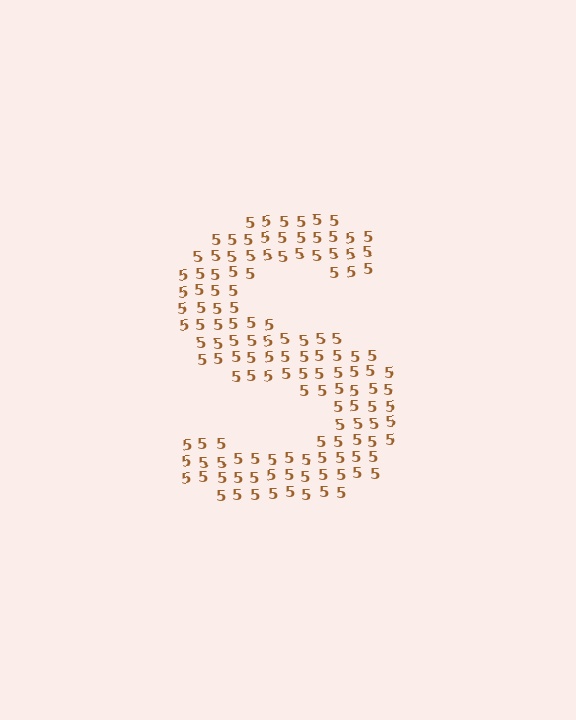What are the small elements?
The small elements are digit 5's.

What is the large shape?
The large shape is the letter S.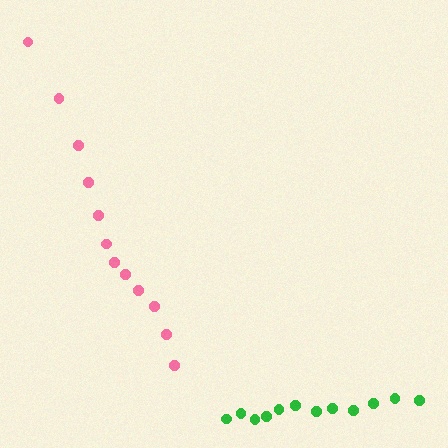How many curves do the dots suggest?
There are 2 distinct paths.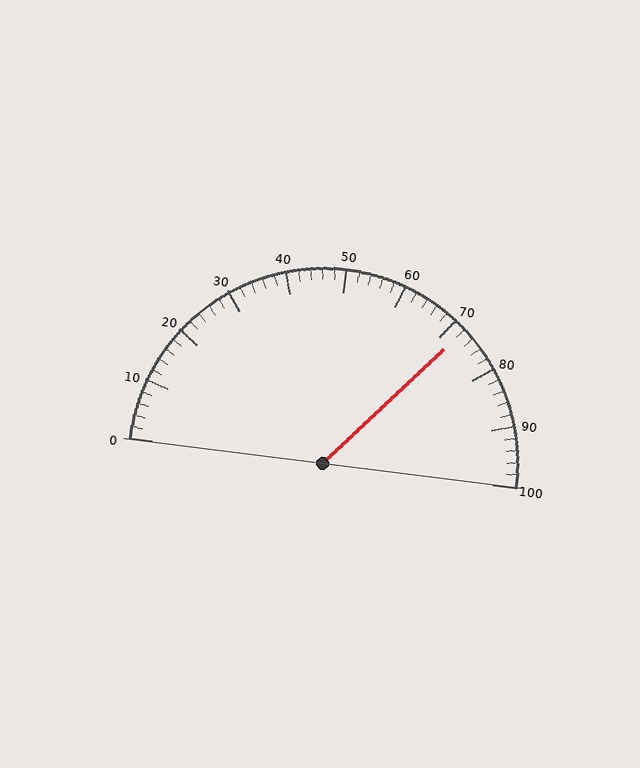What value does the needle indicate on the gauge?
The needle indicates approximately 72.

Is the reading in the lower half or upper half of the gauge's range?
The reading is in the upper half of the range (0 to 100).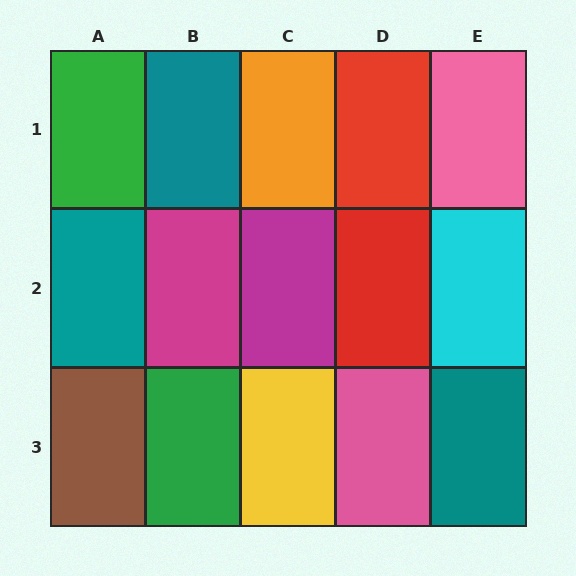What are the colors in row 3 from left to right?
Brown, green, yellow, pink, teal.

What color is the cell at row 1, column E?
Pink.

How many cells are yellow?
1 cell is yellow.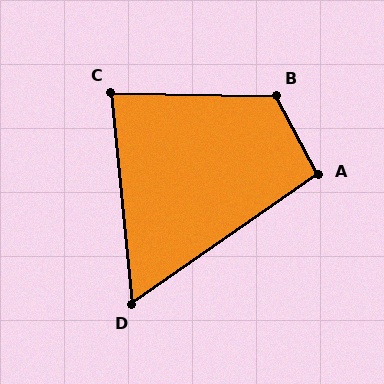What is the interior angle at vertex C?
Approximately 83 degrees (acute).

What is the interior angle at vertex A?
Approximately 97 degrees (obtuse).